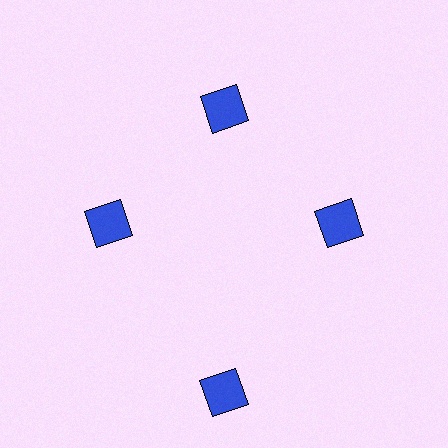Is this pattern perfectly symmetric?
No. The 4 blue squares are arranged in a ring, but one element near the 6 o'clock position is pushed outward from the center, breaking the 4-fold rotational symmetry.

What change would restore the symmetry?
The symmetry would be restored by moving it inward, back onto the ring so that all 4 squares sit at equal angles and equal distance from the center.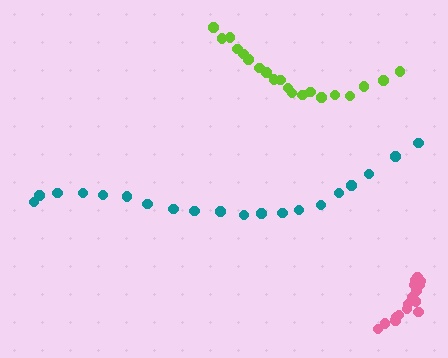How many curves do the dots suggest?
There are 3 distinct paths.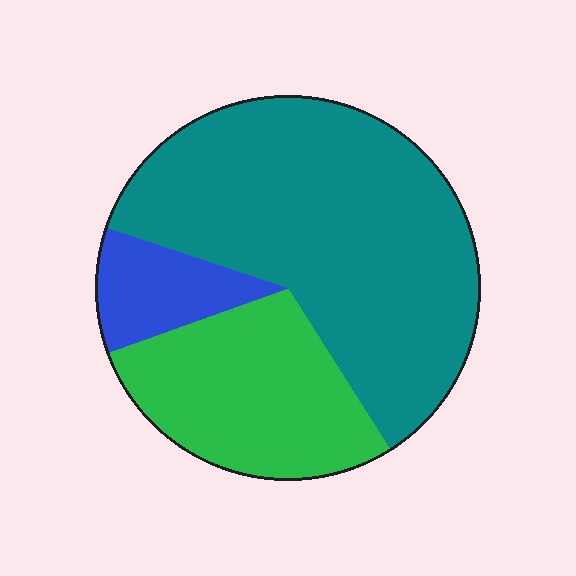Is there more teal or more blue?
Teal.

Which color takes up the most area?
Teal, at roughly 60%.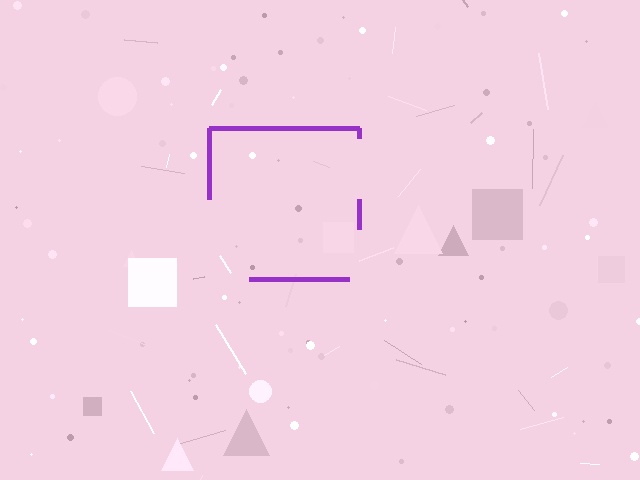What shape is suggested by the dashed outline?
The dashed outline suggests a square.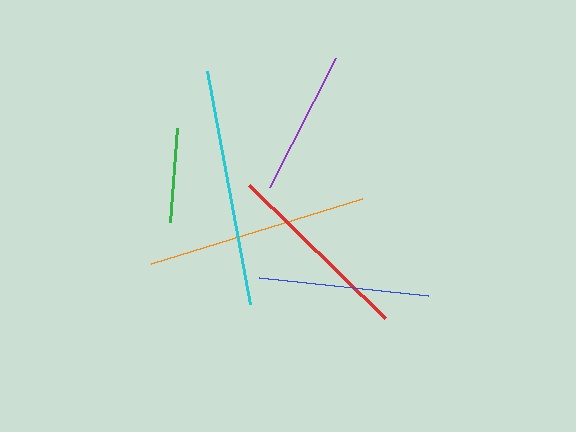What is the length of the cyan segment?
The cyan segment is approximately 237 pixels long.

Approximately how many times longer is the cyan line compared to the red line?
The cyan line is approximately 1.2 times the length of the red line.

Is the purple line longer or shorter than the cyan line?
The cyan line is longer than the purple line.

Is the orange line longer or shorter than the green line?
The orange line is longer than the green line.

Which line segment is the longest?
The cyan line is the longest at approximately 237 pixels.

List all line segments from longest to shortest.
From longest to shortest: cyan, orange, red, blue, purple, green.